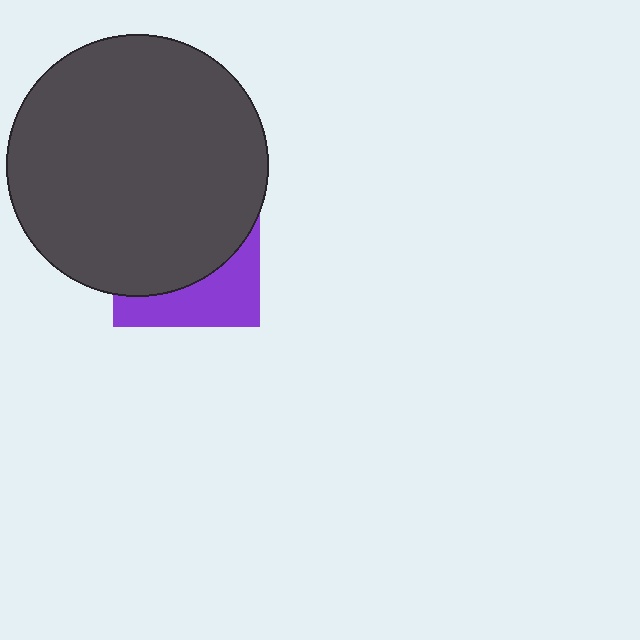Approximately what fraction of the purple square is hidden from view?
Roughly 66% of the purple square is hidden behind the dark gray circle.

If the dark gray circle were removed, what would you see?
You would see the complete purple square.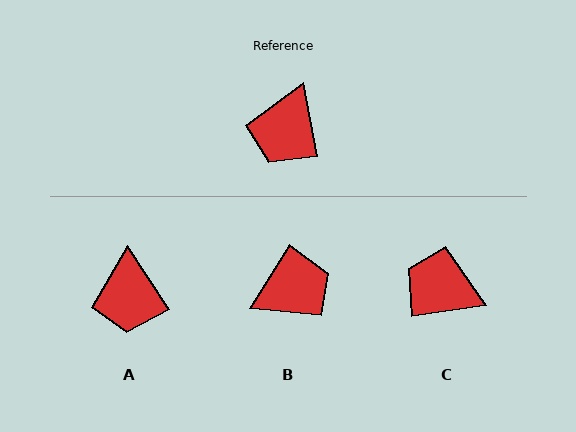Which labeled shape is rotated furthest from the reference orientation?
B, about 138 degrees away.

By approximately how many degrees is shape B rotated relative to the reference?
Approximately 138 degrees counter-clockwise.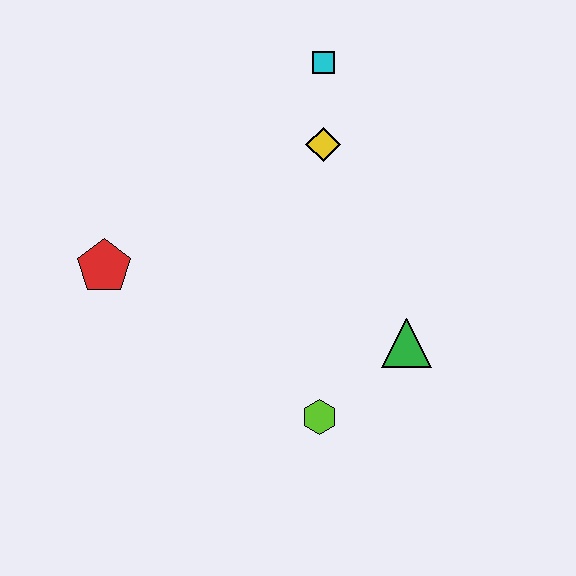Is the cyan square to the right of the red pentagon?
Yes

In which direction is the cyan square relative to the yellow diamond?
The cyan square is above the yellow diamond.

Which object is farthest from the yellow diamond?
The lime hexagon is farthest from the yellow diamond.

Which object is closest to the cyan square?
The yellow diamond is closest to the cyan square.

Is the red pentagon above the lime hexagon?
Yes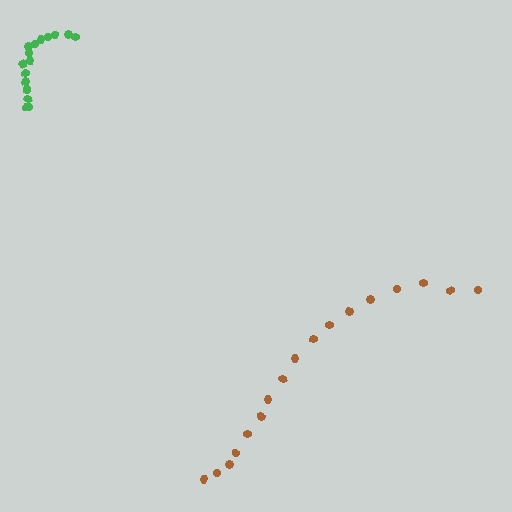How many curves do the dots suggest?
There are 2 distinct paths.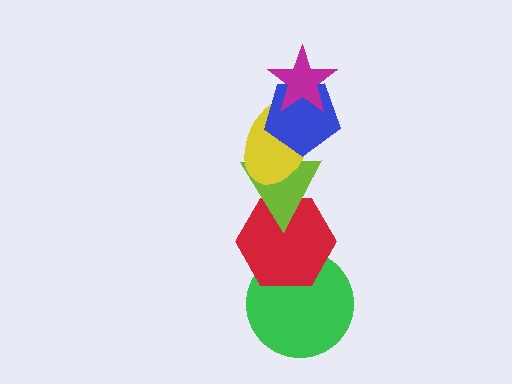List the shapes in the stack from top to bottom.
From top to bottom: the magenta star, the blue pentagon, the yellow ellipse, the lime triangle, the red hexagon, the green circle.